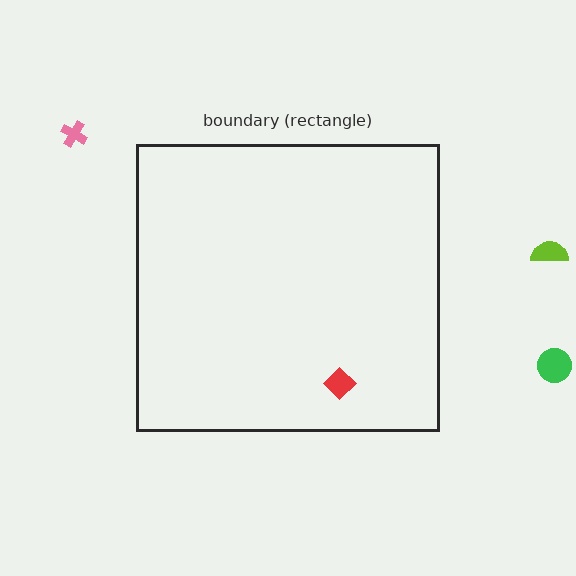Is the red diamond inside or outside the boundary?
Inside.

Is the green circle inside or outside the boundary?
Outside.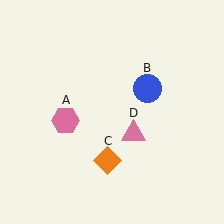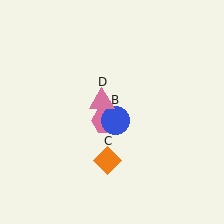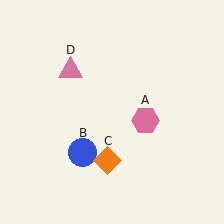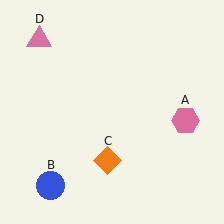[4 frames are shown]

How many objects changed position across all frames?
3 objects changed position: pink hexagon (object A), blue circle (object B), pink triangle (object D).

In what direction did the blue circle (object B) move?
The blue circle (object B) moved down and to the left.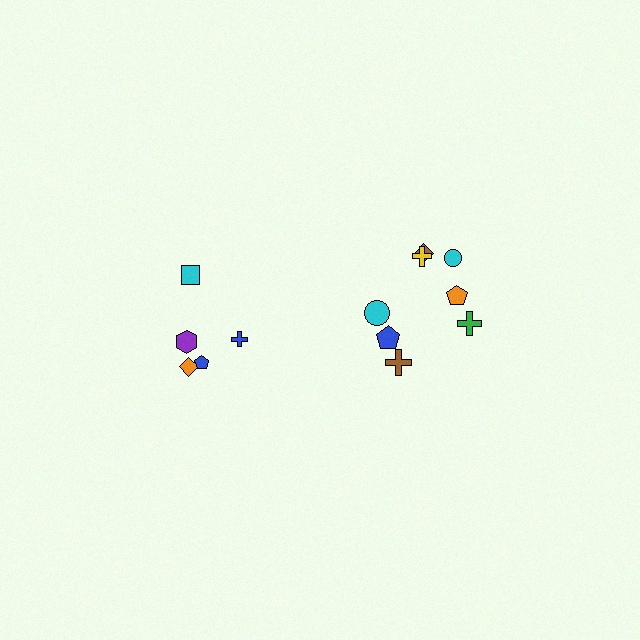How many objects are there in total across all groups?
There are 13 objects.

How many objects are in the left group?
There are 5 objects.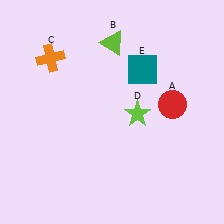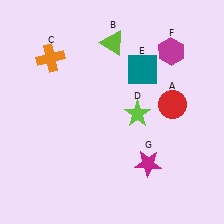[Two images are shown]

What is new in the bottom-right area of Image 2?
A magenta star (G) was added in the bottom-right area of Image 2.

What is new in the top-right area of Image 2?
A magenta hexagon (F) was added in the top-right area of Image 2.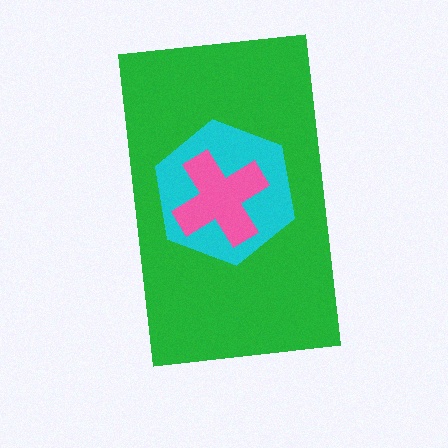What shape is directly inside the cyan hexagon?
The pink cross.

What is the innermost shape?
The pink cross.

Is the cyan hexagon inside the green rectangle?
Yes.